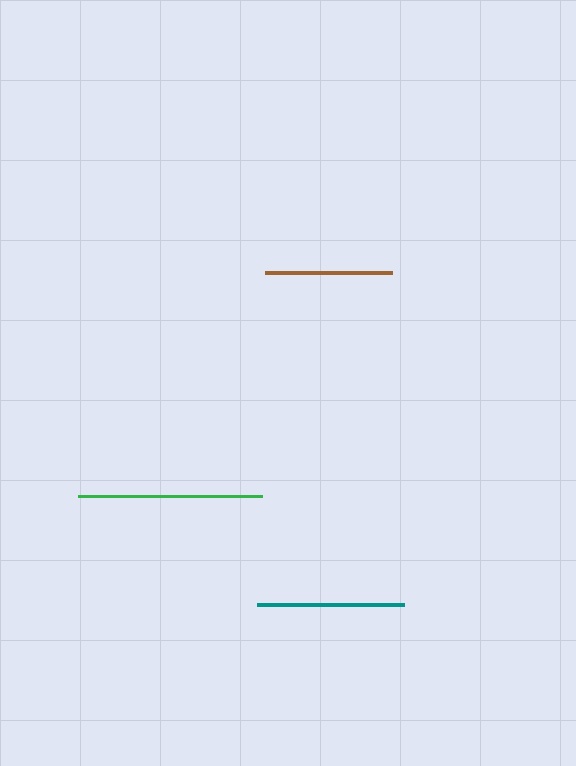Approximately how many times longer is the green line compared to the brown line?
The green line is approximately 1.4 times the length of the brown line.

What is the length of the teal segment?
The teal segment is approximately 148 pixels long.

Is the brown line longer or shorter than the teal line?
The teal line is longer than the brown line.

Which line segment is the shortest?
The brown line is the shortest at approximately 127 pixels.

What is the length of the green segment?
The green segment is approximately 184 pixels long.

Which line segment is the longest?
The green line is the longest at approximately 184 pixels.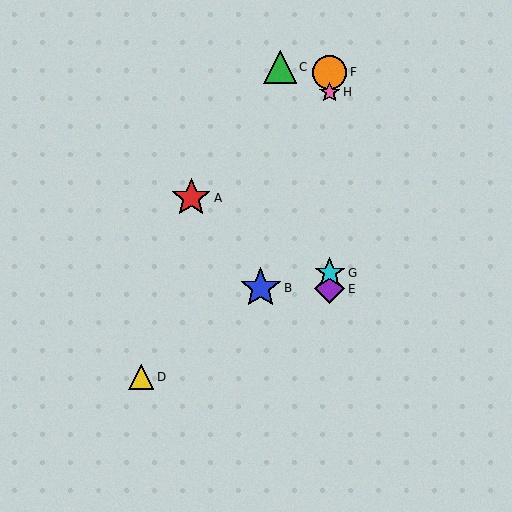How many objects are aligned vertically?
4 objects (E, F, G, H) are aligned vertically.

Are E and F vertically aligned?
Yes, both are at x≈330.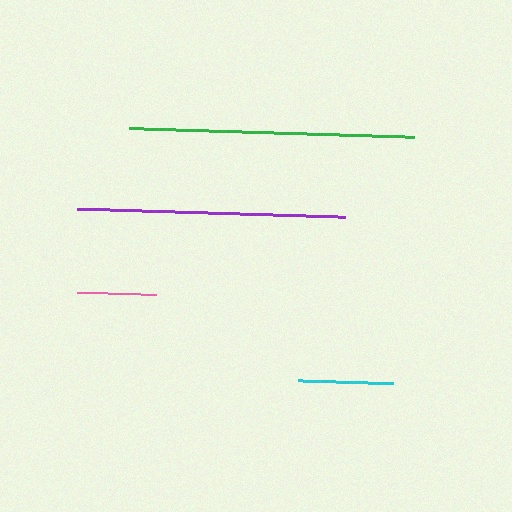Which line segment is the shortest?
The pink line is the shortest at approximately 79 pixels.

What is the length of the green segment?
The green segment is approximately 285 pixels long.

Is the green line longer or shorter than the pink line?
The green line is longer than the pink line.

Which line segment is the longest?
The green line is the longest at approximately 285 pixels.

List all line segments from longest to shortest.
From longest to shortest: green, purple, cyan, pink.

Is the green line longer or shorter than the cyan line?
The green line is longer than the cyan line.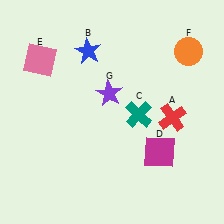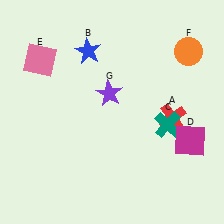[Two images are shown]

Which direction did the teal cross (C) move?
The teal cross (C) moved right.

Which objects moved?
The objects that moved are: the teal cross (C), the magenta square (D).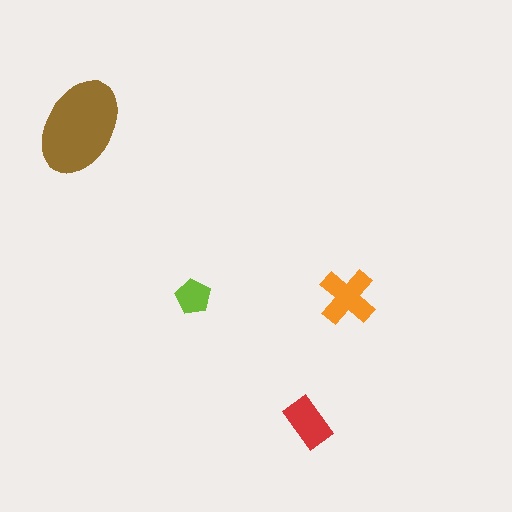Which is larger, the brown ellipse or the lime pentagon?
The brown ellipse.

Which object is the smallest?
The lime pentagon.